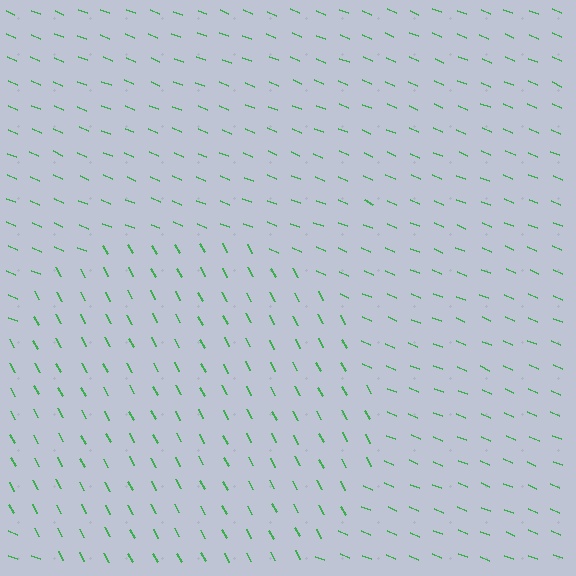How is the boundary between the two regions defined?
The boundary is defined purely by a change in line orientation (approximately 40 degrees difference). All lines are the same color and thickness.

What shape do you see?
I see a circle.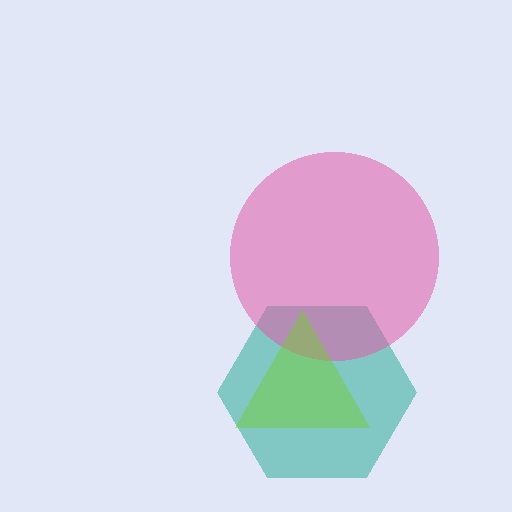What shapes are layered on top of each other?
The layered shapes are: a teal hexagon, a pink circle, a lime triangle.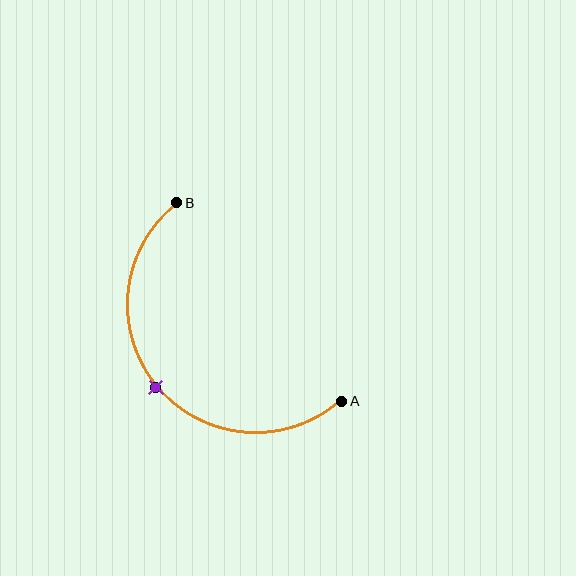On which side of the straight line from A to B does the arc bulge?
The arc bulges below and to the left of the straight line connecting A and B.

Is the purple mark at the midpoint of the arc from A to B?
Yes. The purple mark lies on the arc at equal arc-length from both A and B — it is the arc midpoint.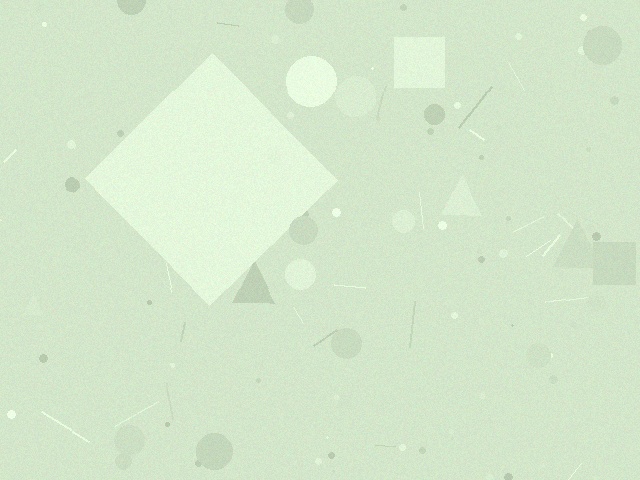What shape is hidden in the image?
A diamond is hidden in the image.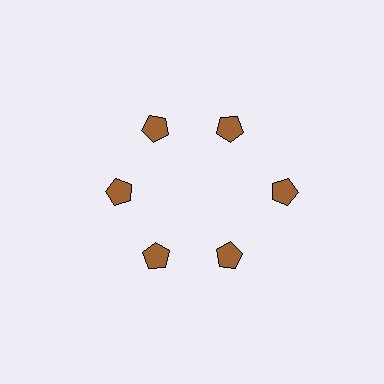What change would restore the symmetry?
The symmetry would be restored by moving it inward, back onto the ring so that all 6 pentagons sit at equal angles and equal distance from the center.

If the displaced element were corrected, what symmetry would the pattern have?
It would have 6-fold rotational symmetry — the pattern would map onto itself every 60 degrees.